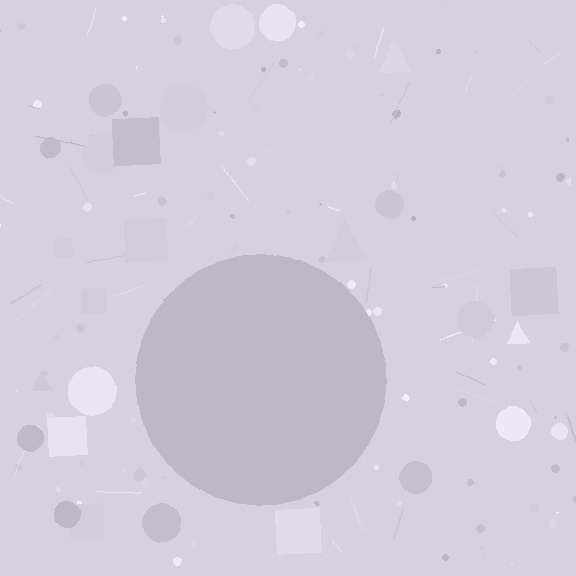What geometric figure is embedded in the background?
A circle is embedded in the background.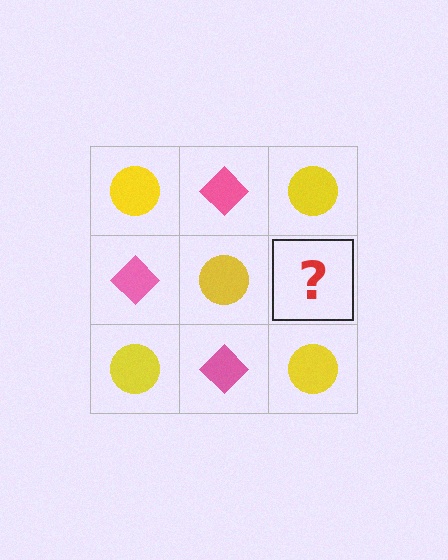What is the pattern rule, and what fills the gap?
The rule is that it alternates yellow circle and pink diamond in a checkerboard pattern. The gap should be filled with a pink diamond.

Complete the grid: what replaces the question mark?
The question mark should be replaced with a pink diamond.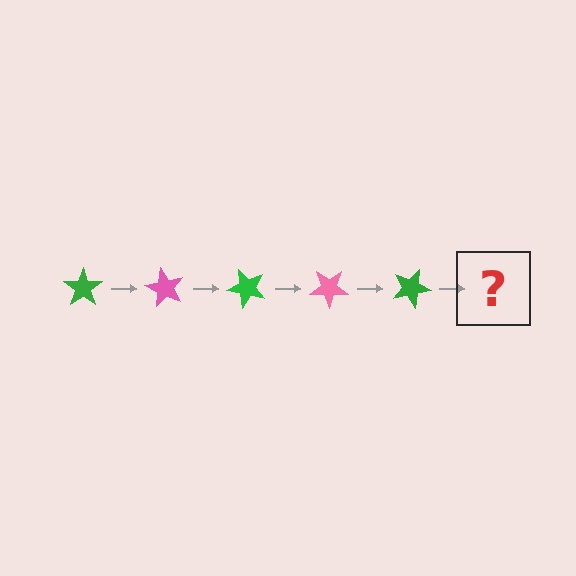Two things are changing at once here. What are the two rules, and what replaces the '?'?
The two rules are that it rotates 60 degrees each step and the color cycles through green and pink. The '?' should be a pink star, rotated 300 degrees from the start.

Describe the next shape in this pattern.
It should be a pink star, rotated 300 degrees from the start.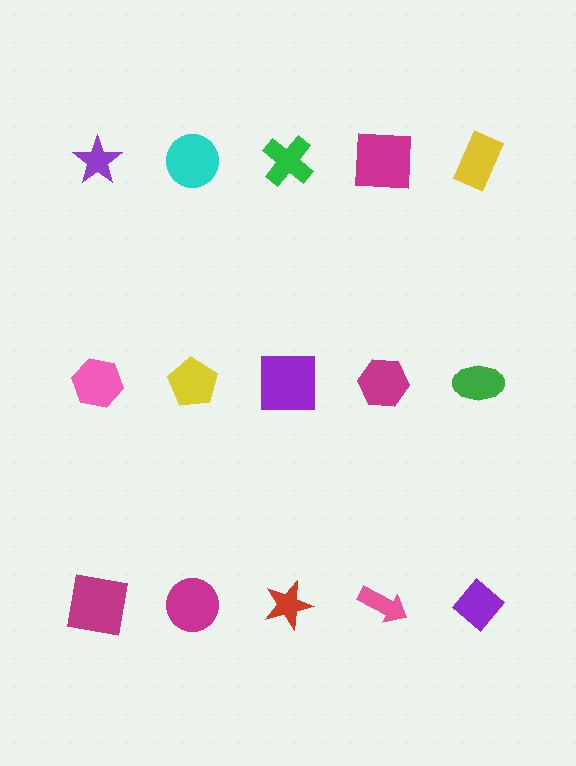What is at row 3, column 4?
A pink arrow.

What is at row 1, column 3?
A green cross.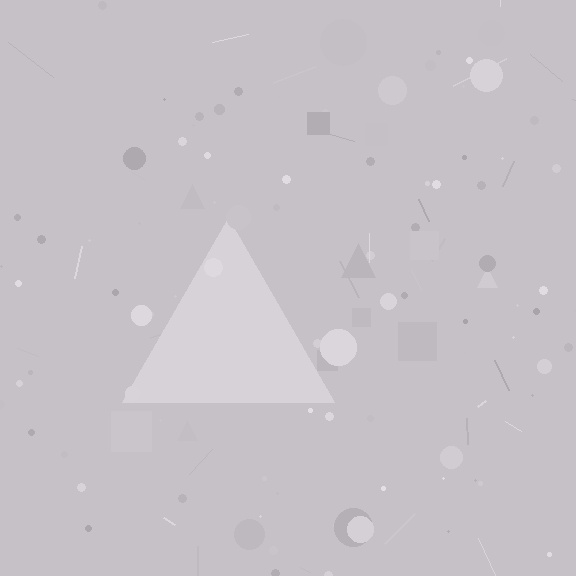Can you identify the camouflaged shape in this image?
The camouflaged shape is a triangle.